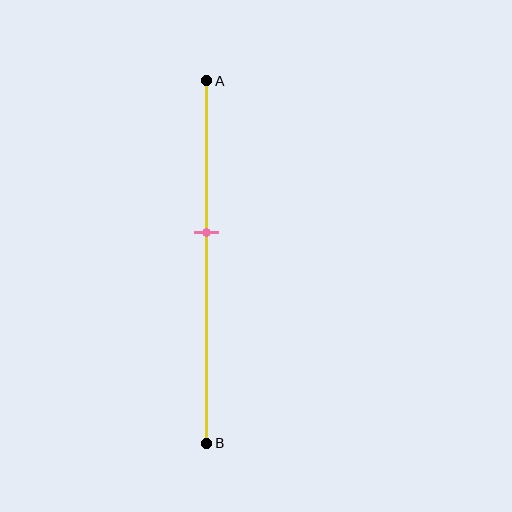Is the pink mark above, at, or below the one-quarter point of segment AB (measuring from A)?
The pink mark is below the one-quarter point of segment AB.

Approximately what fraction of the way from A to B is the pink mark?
The pink mark is approximately 40% of the way from A to B.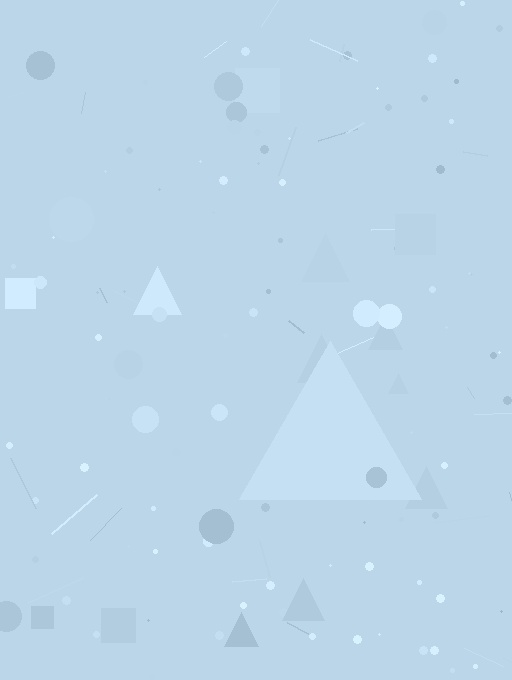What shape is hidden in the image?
A triangle is hidden in the image.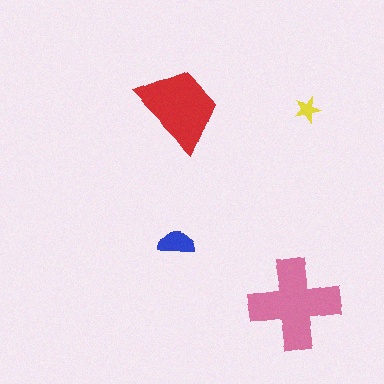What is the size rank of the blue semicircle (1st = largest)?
3rd.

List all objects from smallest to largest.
The yellow star, the blue semicircle, the red trapezoid, the pink cross.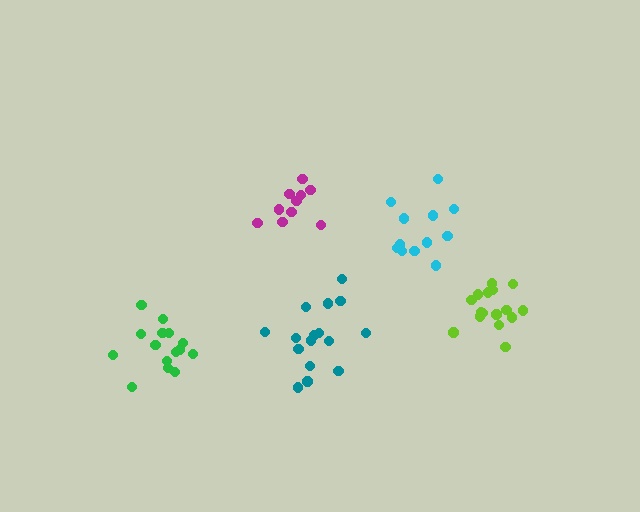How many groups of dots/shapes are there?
There are 5 groups.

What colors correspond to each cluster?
The clusters are colored: cyan, lime, green, magenta, teal.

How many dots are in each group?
Group 1: 12 dots, Group 2: 16 dots, Group 3: 15 dots, Group 4: 10 dots, Group 5: 16 dots (69 total).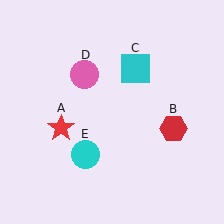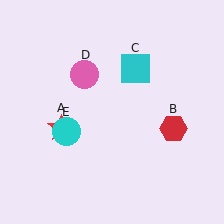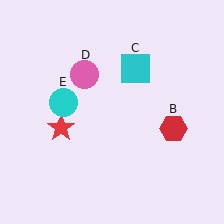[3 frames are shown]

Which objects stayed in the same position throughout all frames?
Red star (object A) and red hexagon (object B) and cyan square (object C) and pink circle (object D) remained stationary.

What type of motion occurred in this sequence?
The cyan circle (object E) rotated clockwise around the center of the scene.